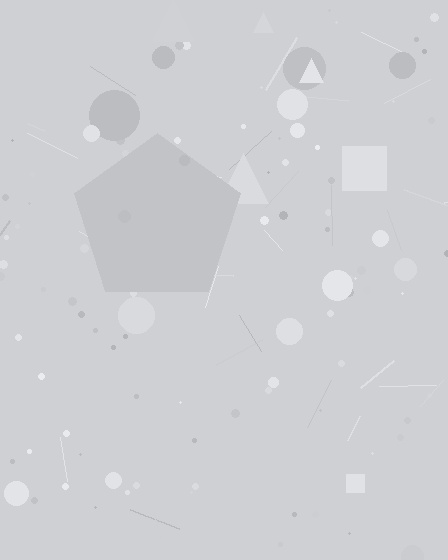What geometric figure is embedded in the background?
A pentagon is embedded in the background.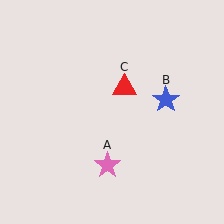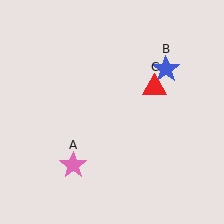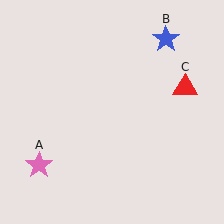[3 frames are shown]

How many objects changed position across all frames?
3 objects changed position: pink star (object A), blue star (object B), red triangle (object C).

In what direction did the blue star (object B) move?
The blue star (object B) moved up.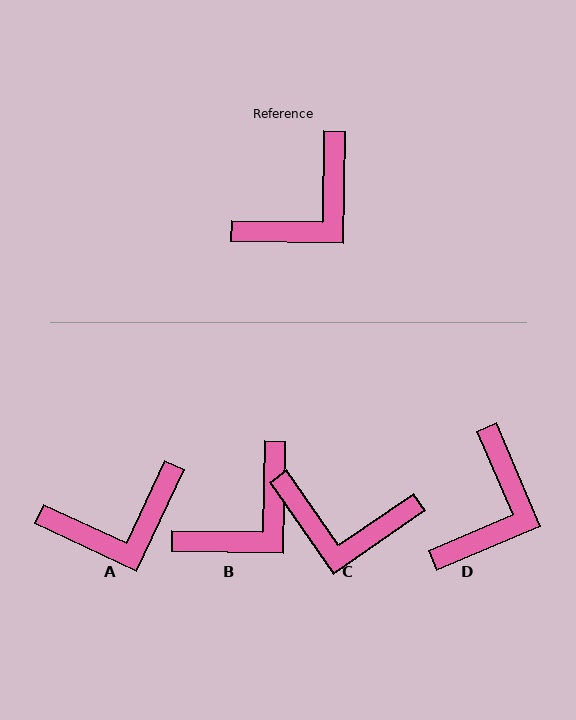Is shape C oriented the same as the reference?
No, it is off by about 54 degrees.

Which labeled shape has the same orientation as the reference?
B.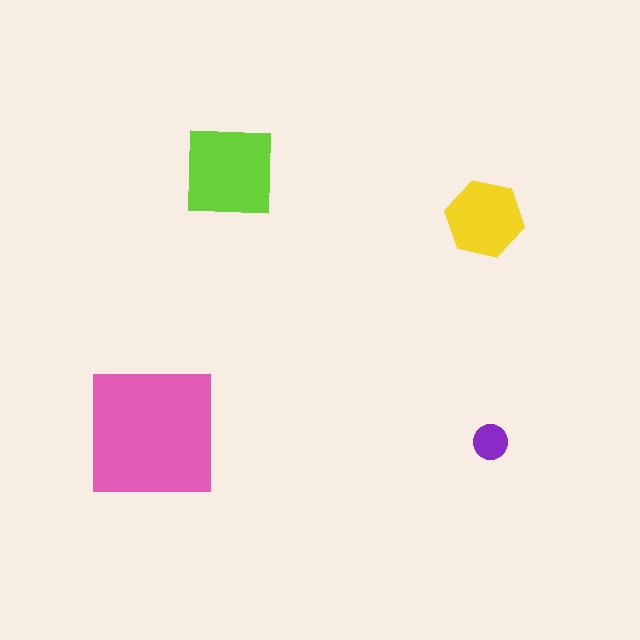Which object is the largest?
The pink square.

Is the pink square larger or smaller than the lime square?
Larger.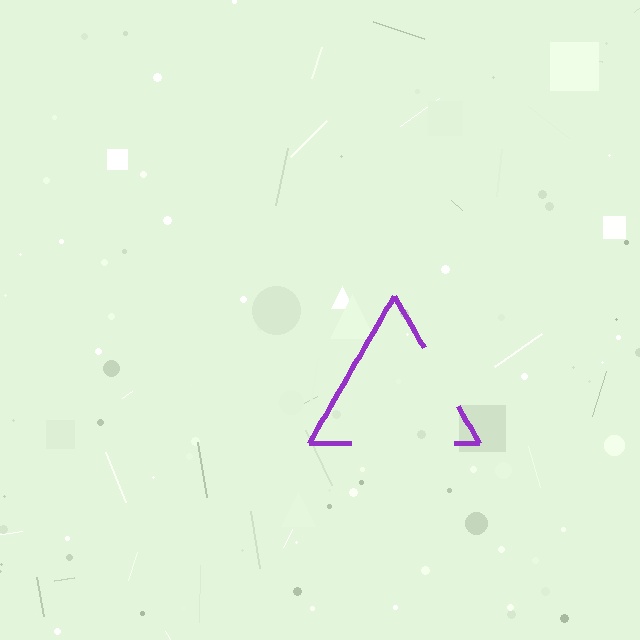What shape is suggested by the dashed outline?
The dashed outline suggests a triangle.